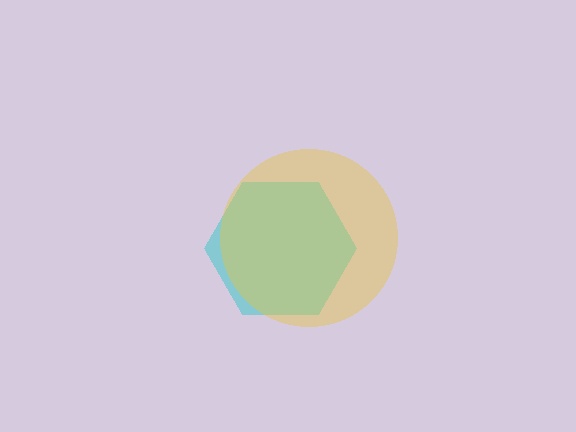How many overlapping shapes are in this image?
There are 2 overlapping shapes in the image.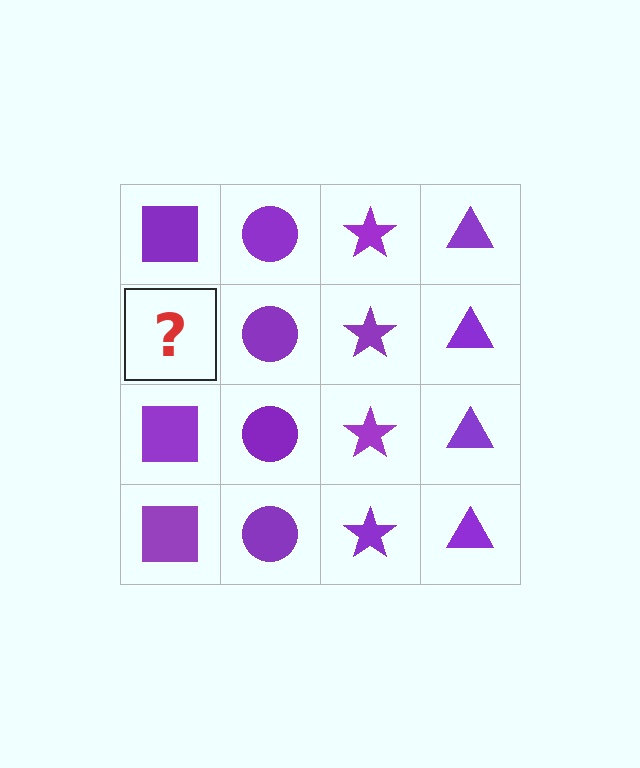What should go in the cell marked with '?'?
The missing cell should contain a purple square.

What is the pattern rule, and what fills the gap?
The rule is that each column has a consistent shape. The gap should be filled with a purple square.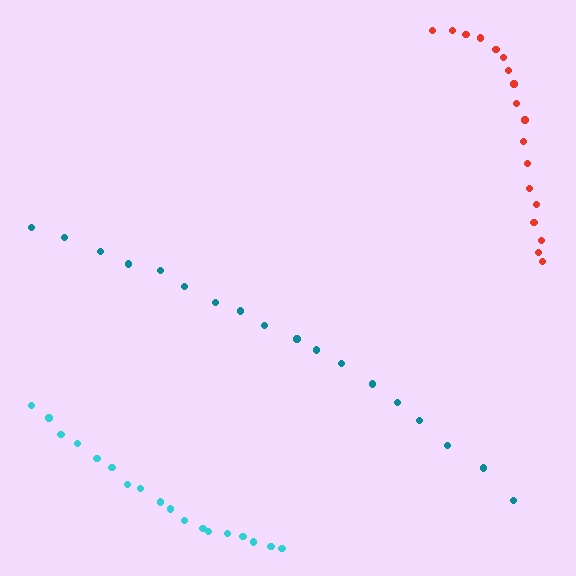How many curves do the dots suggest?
There are 3 distinct paths.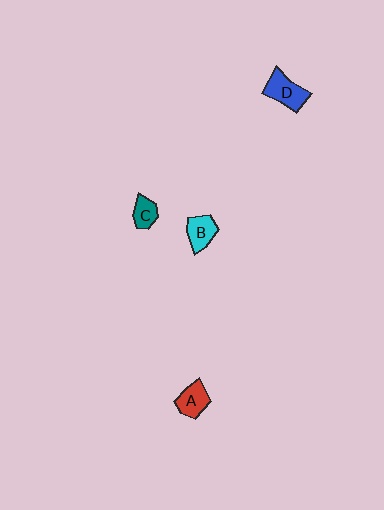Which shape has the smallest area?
Shape C (teal).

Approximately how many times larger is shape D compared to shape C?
Approximately 1.7 times.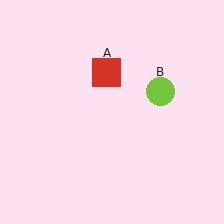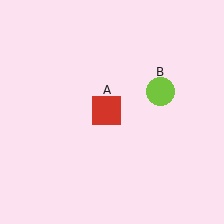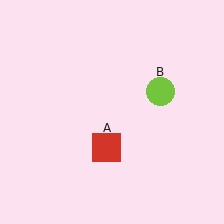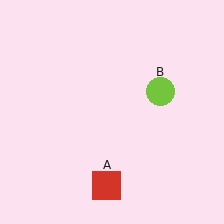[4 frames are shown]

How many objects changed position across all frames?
1 object changed position: red square (object A).